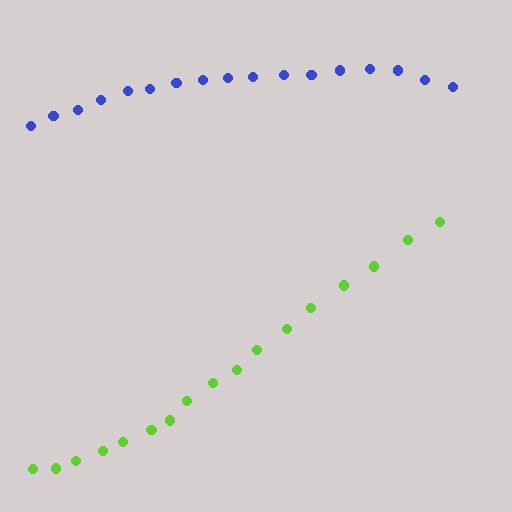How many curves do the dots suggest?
There are 2 distinct paths.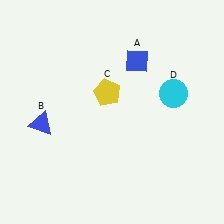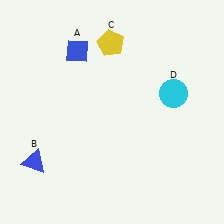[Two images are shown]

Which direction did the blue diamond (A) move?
The blue diamond (A) moved left.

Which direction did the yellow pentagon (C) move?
The yellow pentagon (C) moved up.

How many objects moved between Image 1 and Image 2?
3 objects moved between the two images.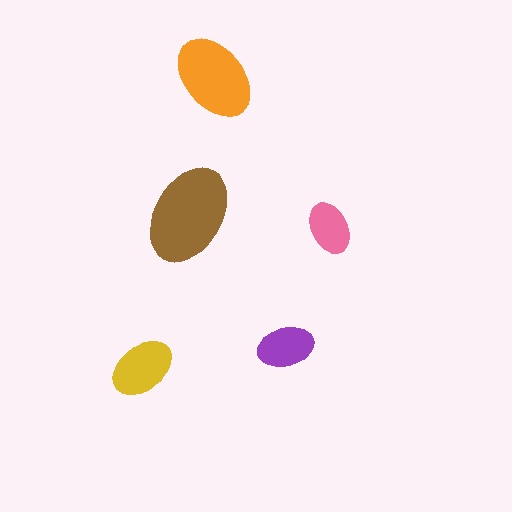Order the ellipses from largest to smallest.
the brown one, the orange one, the yellow one, the purple one, the pink one.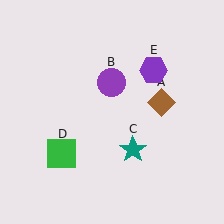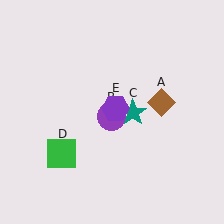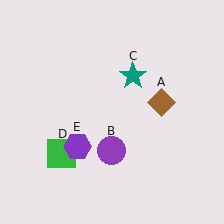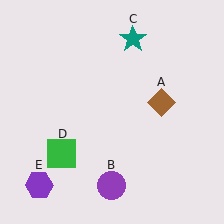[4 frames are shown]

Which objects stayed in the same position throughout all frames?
Brown diamond (object A) and green square (object D) remained stationary.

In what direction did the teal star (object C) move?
The teal star (object C) moved up.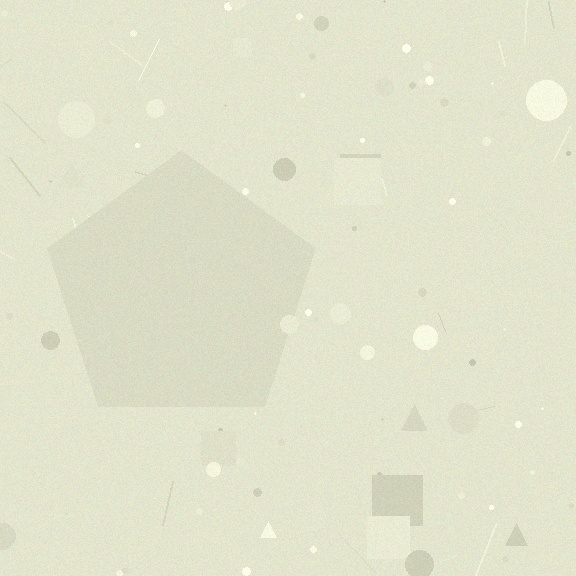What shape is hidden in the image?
A pentagon is hidden in the image.